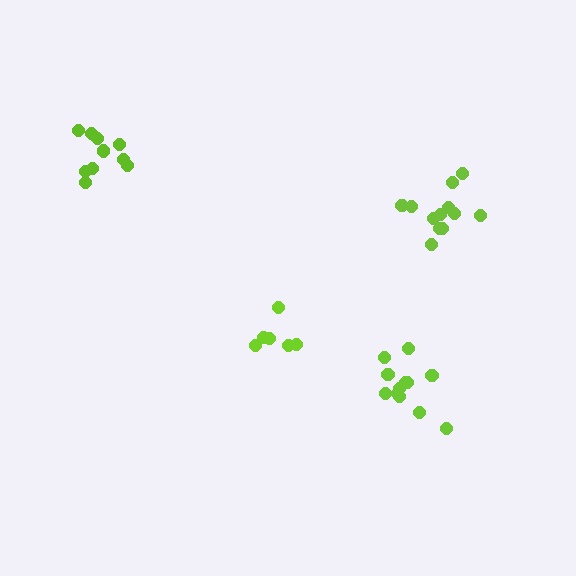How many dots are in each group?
Group 1: 10 dots, Group 2: 6 dots, Group 3: 12 dots, Group 4: 12 dots (40 total).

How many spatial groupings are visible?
There are 4 spatial groupings.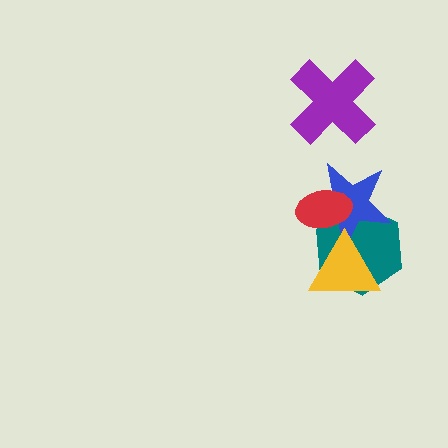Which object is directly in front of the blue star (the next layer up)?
The yellow triangle is directly in front of the blue star.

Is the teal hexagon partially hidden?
Yes, it is partially covered by another shape.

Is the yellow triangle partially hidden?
No, no other shape covers it.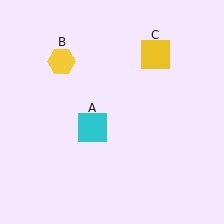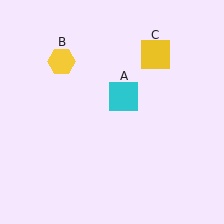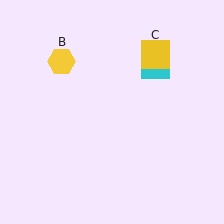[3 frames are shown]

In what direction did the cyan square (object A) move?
The cyan square (object A) moved up and to the right.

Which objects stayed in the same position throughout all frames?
Yellow hexagon (object B) and yellow square (object C) remained stationary.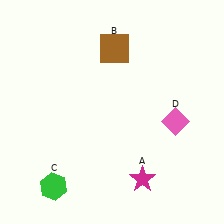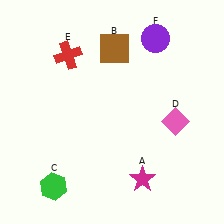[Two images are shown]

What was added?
A red cross (E), a purple circle (F) were added in Image 2.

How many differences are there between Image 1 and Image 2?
There are 2 differences between the two images.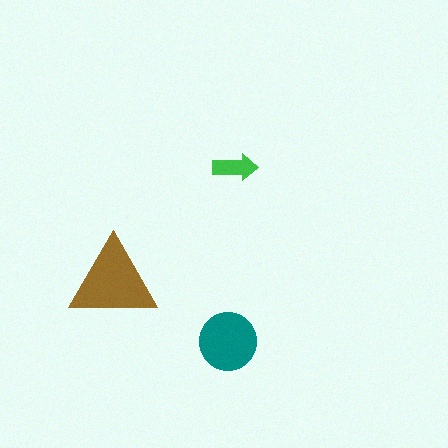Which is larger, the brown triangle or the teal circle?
The brown triangle.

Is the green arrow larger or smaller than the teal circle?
Smaller.